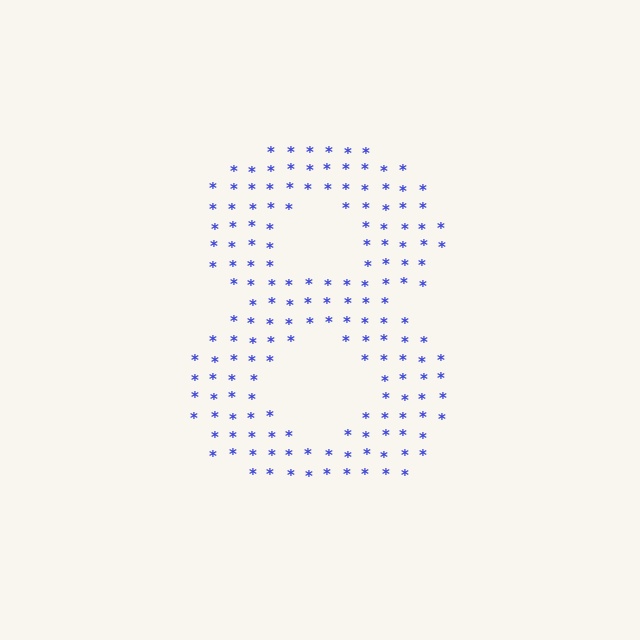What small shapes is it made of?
It is made of small asterisks.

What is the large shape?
The large shape is the digit 8.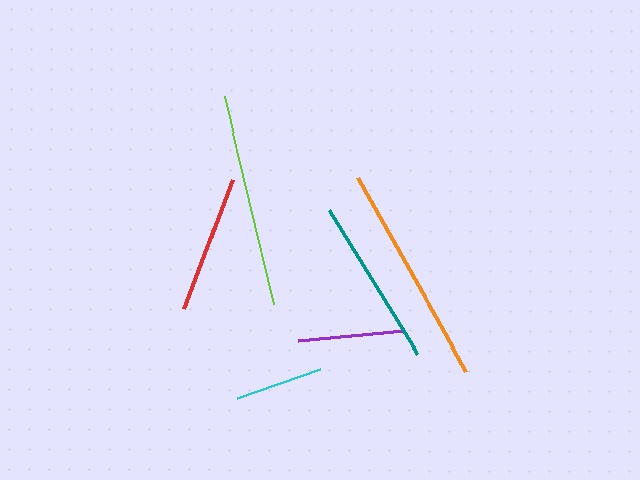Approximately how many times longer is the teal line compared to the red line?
The teal line is approximately 1.2 times the length of the red line.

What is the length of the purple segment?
The purple segment is approximately 107 pixels long.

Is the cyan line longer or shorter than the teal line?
The teal line is longer than the cyan line.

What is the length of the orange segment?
The orange segment is approximately 222 pixels long.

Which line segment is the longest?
The orange line is the longest at approximately 222 pixels.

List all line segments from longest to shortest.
From longest to shortest: orange, lime, teal, red, purple, cyan.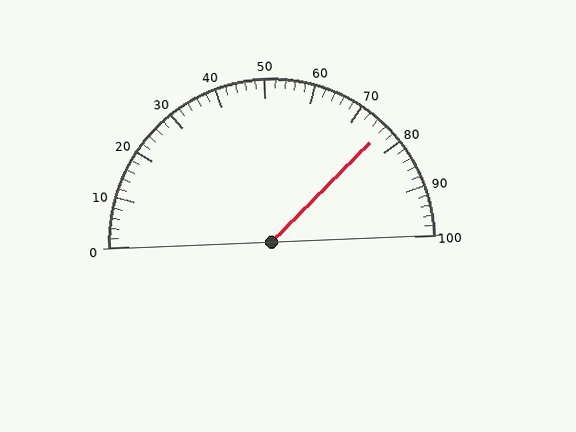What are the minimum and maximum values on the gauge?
The gauge ranges from 0 to 100.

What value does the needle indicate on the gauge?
The needle indicates approximately 76.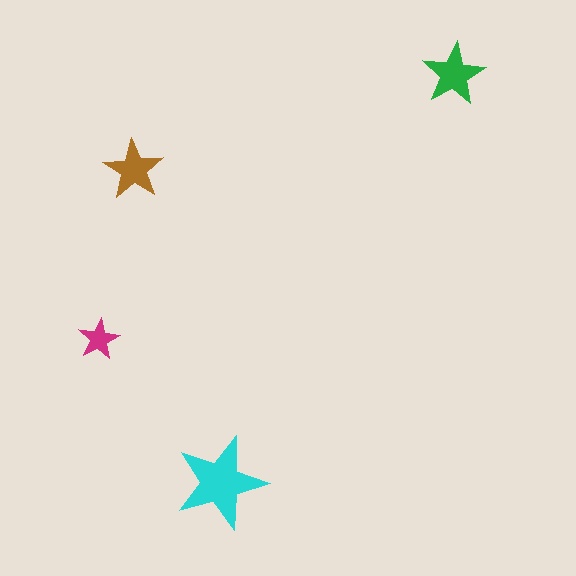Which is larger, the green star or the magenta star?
The green one.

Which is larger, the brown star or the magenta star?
The brown one.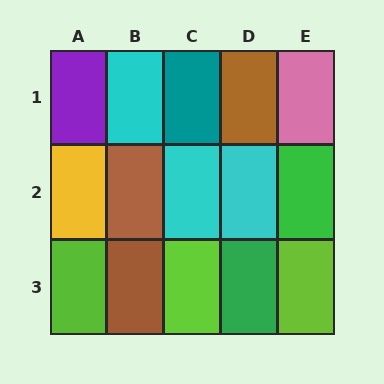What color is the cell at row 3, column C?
Lime.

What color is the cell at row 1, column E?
Pink.